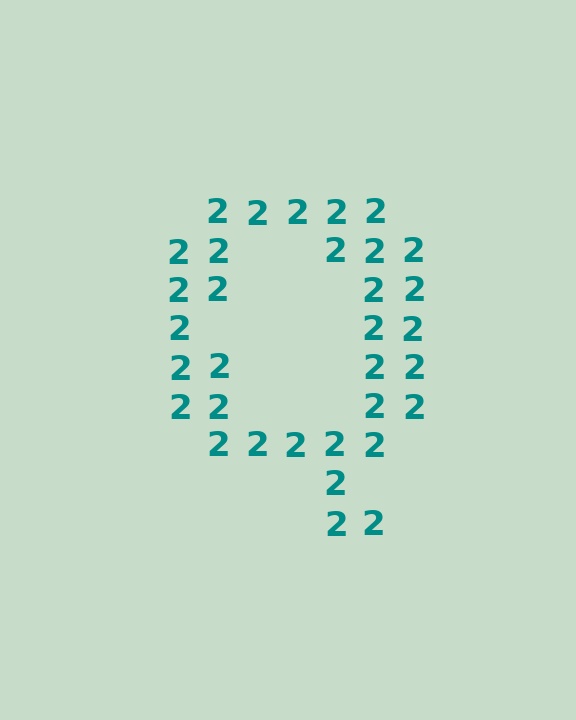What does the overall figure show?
The overall figure shows the letter Q.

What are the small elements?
The small elements are digit 2's.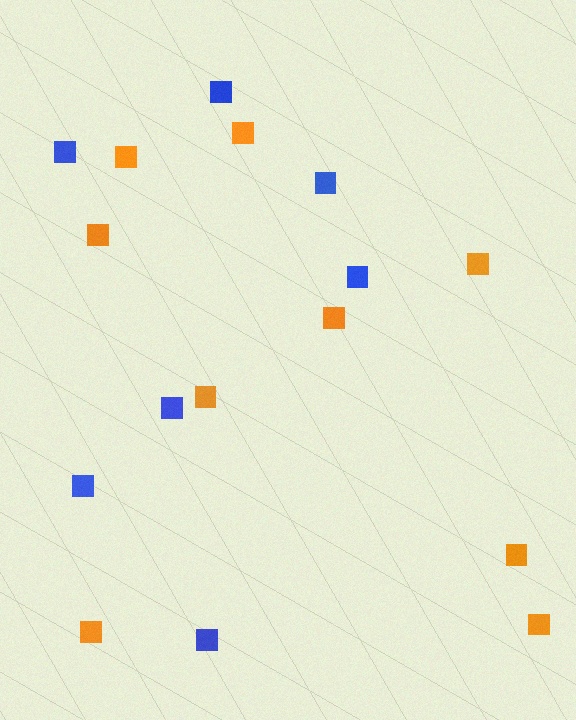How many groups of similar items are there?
There are 2 groups: one group of orange squares (9) and one group of blue squares (7).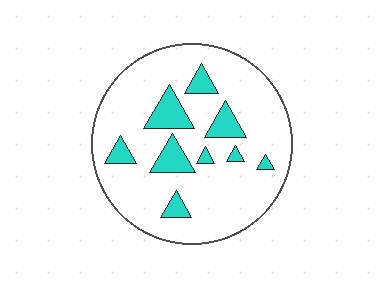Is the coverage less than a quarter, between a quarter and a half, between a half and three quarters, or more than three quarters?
Less than a quarter.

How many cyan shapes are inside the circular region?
9.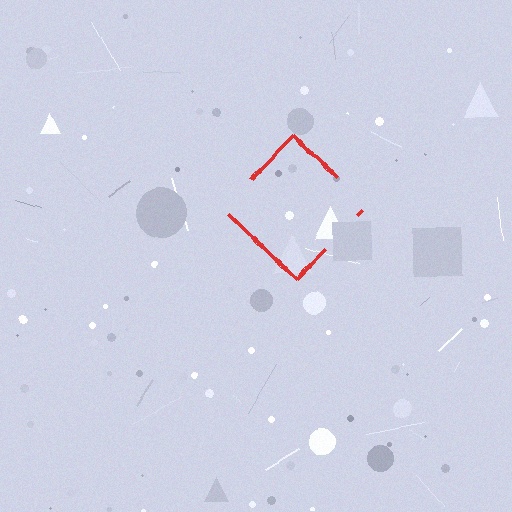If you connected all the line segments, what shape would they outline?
They would outline a diamond.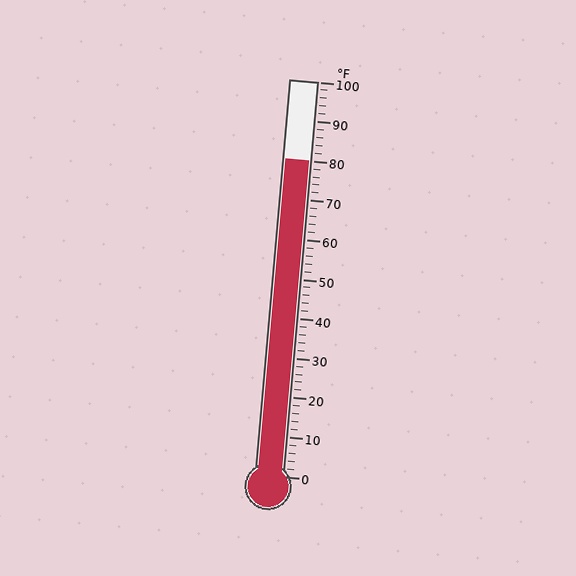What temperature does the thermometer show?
The thermometer shows approximately 80°F.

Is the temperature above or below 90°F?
The temperature is below 90°F.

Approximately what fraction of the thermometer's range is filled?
The thermometer is filled to approximately 80% of its range.